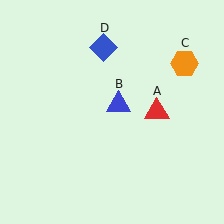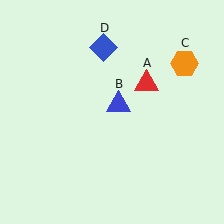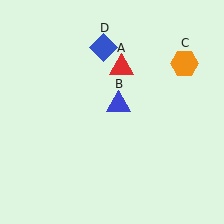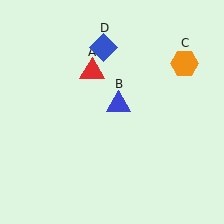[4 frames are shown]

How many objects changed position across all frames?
1 object changed position: red triangle (object A).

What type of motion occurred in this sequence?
The red triangle (object A) rotated counterclockwise around the center of the scene.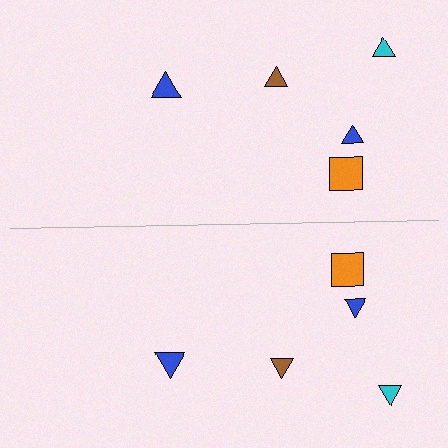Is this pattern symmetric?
Yes, this pattern has bilateral (reflection) symmetry.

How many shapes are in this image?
There are 10 shapes in this image.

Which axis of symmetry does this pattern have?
The pattern has a horizontal axis of symmetry running through the center of the image.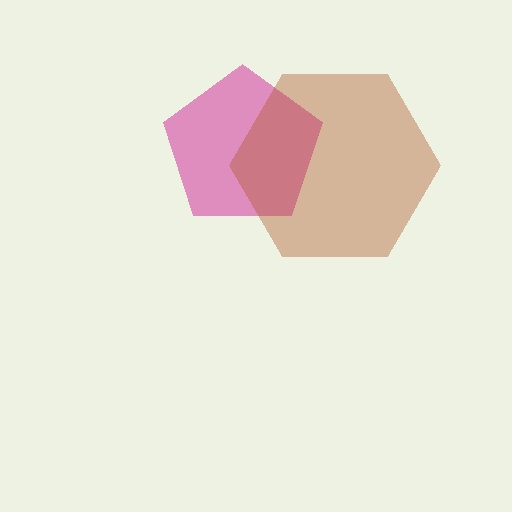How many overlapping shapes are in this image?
There are 2 overlapping shapes in the image.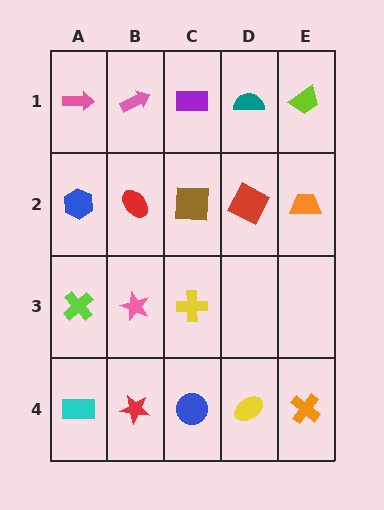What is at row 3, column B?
A pink star.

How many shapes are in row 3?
3 shapes.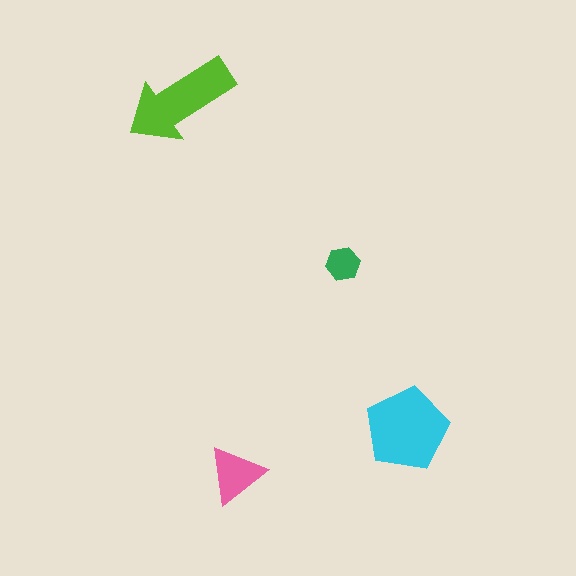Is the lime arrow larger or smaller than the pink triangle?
Larger.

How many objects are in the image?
There are 4 objects in the image.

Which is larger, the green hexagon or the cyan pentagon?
The cyan pentagon.